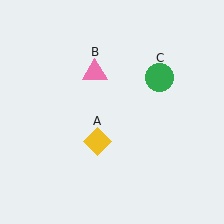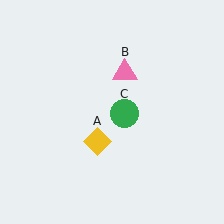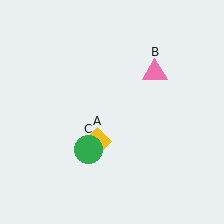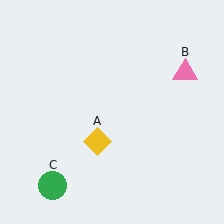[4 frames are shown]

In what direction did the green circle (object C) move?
The green circle (object C) moved down and to the left.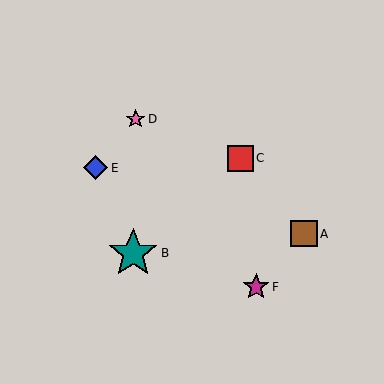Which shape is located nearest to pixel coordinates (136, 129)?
The pink star (labeled D) at (136, 119) is nearest to that location.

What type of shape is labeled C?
Shape C is a red square.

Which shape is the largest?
The teal star (labeled B) is the largest.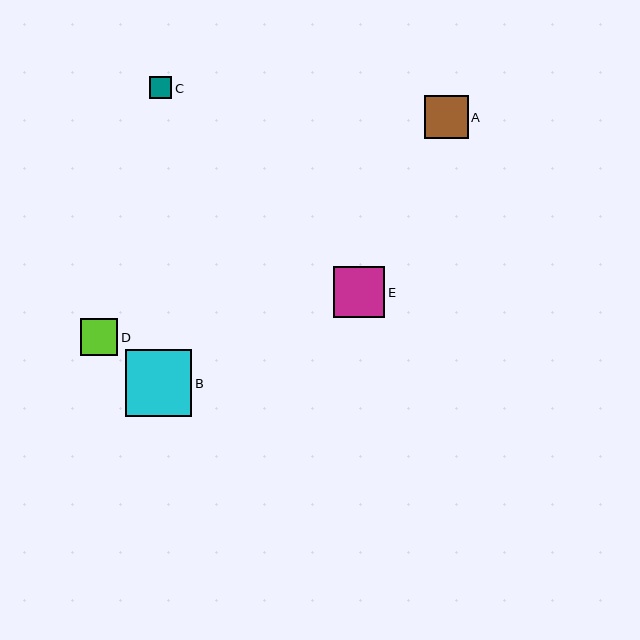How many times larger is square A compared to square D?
Square A is approximately 1.2 times the size of square D.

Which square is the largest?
Square B is the largest with a size of approximately 67 pixels.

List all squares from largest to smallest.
From largest to smallest: B, E, A, D, C.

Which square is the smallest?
Square C is the smallest with a size of approximately 22 pixels.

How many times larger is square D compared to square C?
Square D is approximately 1.7 times the size of square C.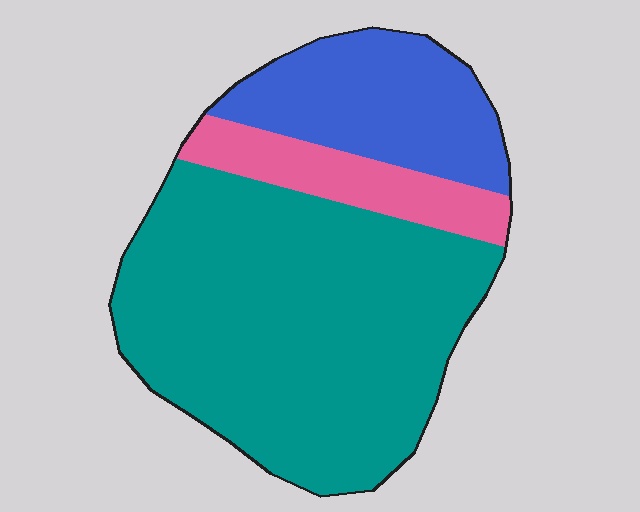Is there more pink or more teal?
Teal.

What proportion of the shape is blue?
Blue covers around 20% of the shape.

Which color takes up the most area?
Teal, at roughly 65%.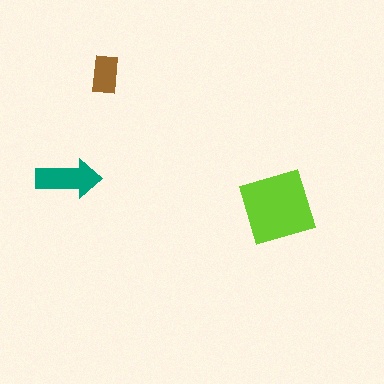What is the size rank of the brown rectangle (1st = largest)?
3rd.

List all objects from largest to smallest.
The lime diamond, the teal arrow, the brown rectangle.